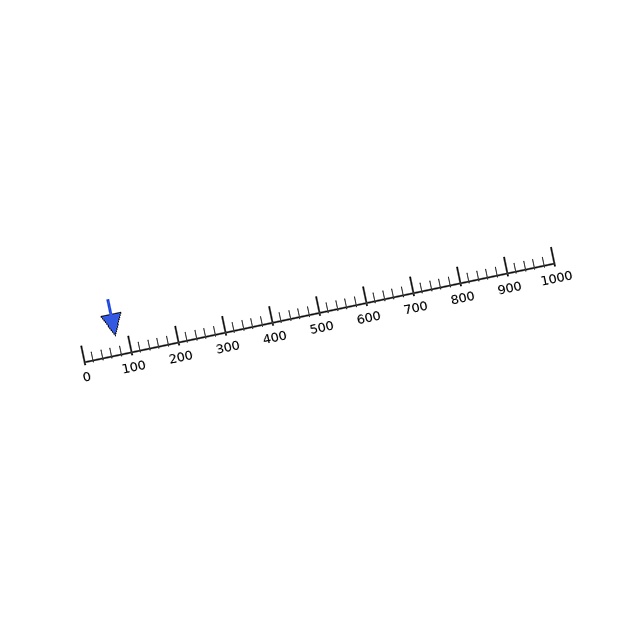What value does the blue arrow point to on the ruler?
The blue arrow points to approximately 75.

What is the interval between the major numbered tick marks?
The major tick marks are spaced 100 units apart.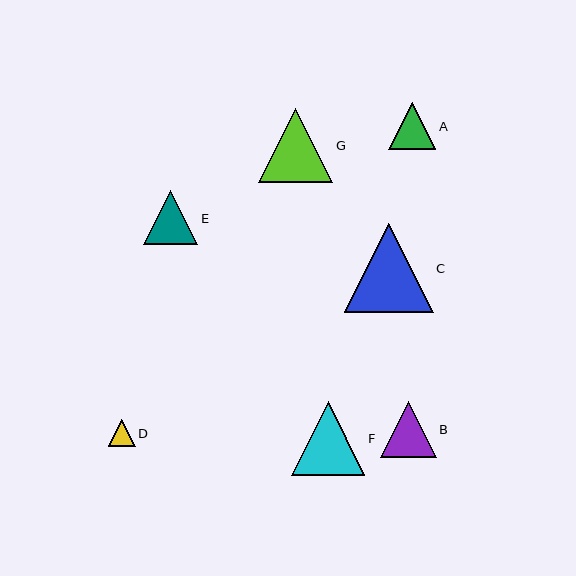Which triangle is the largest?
Triangle C is the largest with a size of approximately 89 pixels.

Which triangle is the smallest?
Triangle D is the smallest with a size of approximately 27 pixels.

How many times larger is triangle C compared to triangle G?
Triangle C is approximately 1.2 times the size of triangle G.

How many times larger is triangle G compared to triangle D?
Triangle G is approximately 2.8 times the size of triangle D.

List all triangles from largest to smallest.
From largest to smallest: C, G, F, B, E, A, D.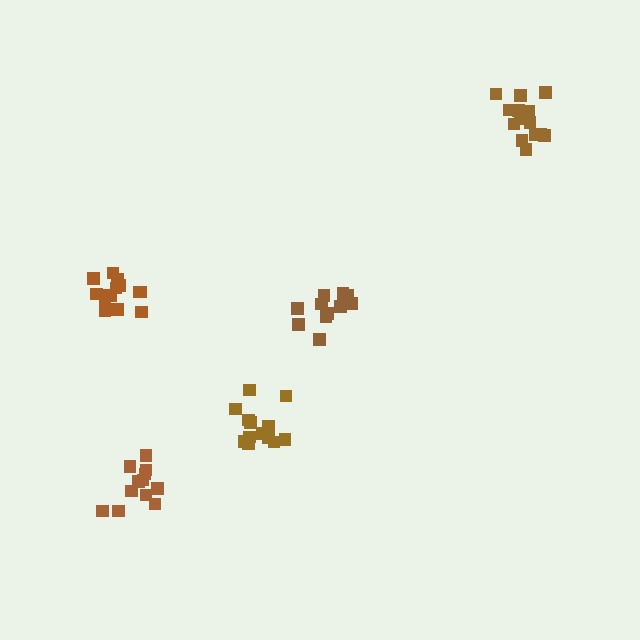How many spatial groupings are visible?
There are 5 spatial groupings.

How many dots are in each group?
Group 1: 15 dots, Group 2: 13 dots, Group 3: 12 dots, Group 4: 17 dots, Group 5: 11 dots (68 total).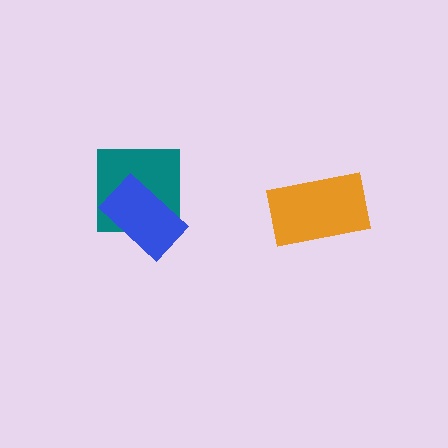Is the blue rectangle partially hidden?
No, no other shape covers it.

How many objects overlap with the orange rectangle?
0 objects overlap with the orange rectangle.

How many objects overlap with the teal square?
1 object overlaps with the teal square.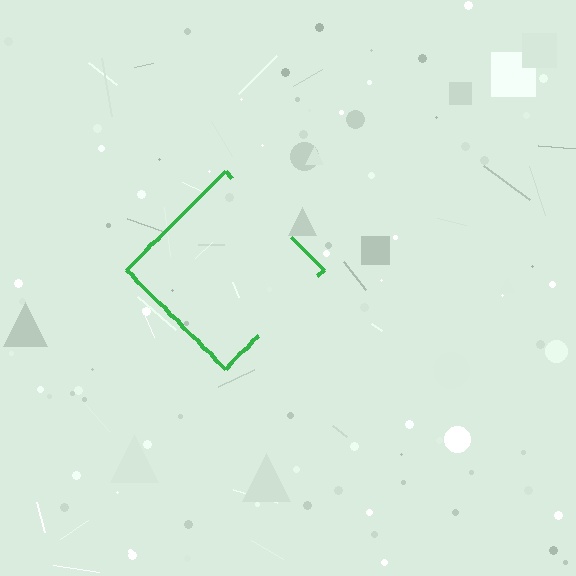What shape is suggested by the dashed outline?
The dashed outline suggests a diamond.